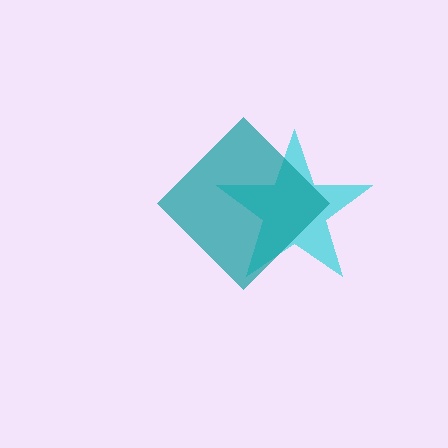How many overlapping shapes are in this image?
There are 2 overlapping shapes in the image.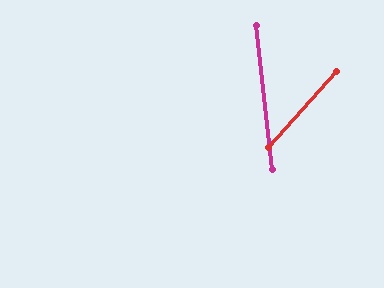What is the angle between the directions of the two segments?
Approximately 48 degrees.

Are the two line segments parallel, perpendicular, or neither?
Neither parallel nor perpendicular — they differ by about 48°.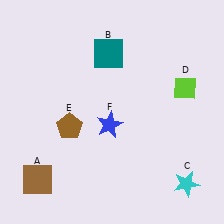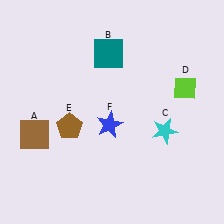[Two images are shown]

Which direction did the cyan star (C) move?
The cyan star (C) moved up.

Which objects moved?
The objects that moved are: the brown square (A), the cyan star (C).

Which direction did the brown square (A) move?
The brown square (A) moved up.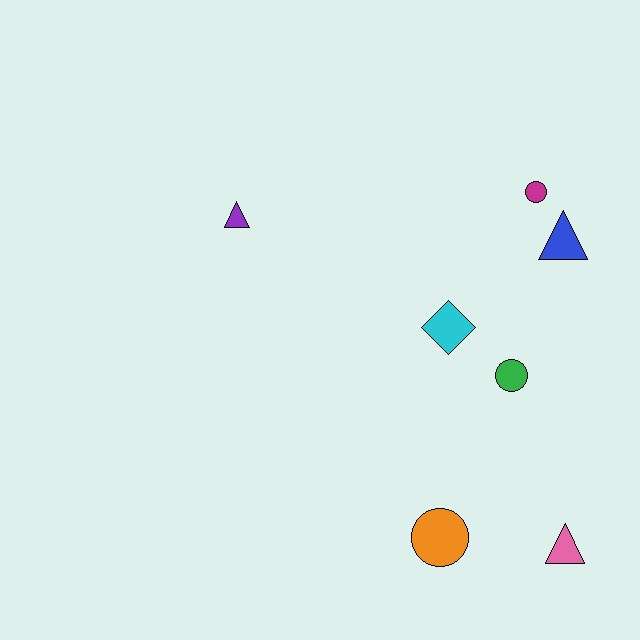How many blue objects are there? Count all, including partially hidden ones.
There is 1 blue object.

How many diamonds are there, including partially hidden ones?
There is 1 diamond.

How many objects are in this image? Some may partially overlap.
There are 7 objects.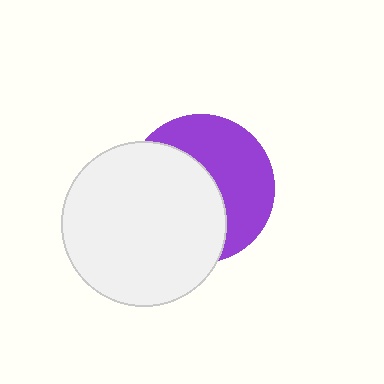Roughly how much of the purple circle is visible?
About half of it is visible (roughly 47%).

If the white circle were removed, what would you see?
You would see the complete purple circle.